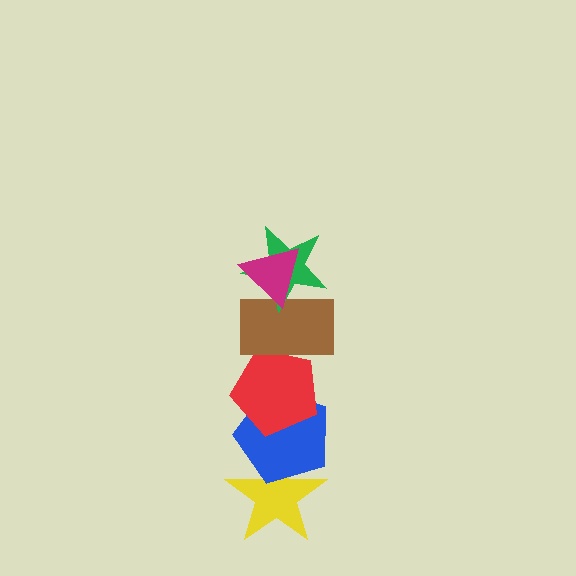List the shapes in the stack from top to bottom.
From top to bottom: the magenta triangle, the green star, the brown rectangle, the red pentagon, the blue pentagon, the yellow star.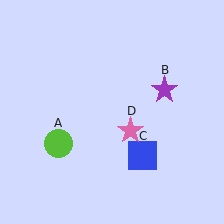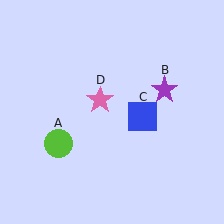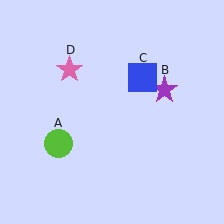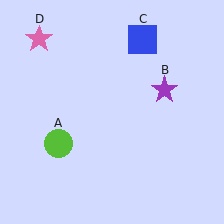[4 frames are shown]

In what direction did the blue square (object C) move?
The blue square (object C) moved up.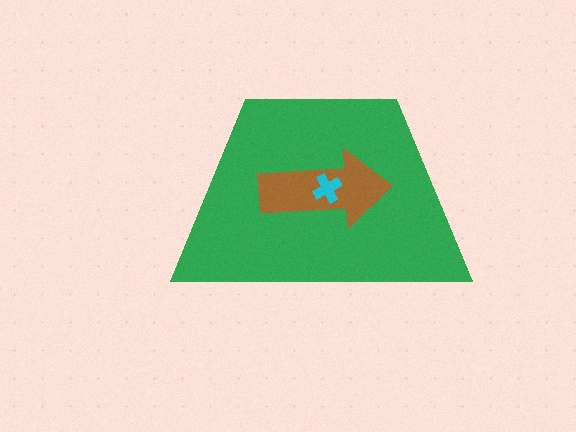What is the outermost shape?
The green trapezoid.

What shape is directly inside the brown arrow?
The cyan cross.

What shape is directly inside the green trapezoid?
The brown arrow.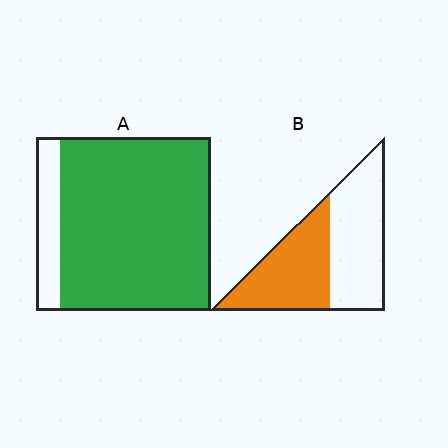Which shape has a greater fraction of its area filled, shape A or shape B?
Shape A.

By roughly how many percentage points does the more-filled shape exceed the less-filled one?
By roughly 40 percentage points (A over B).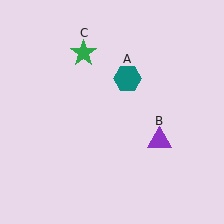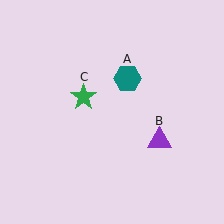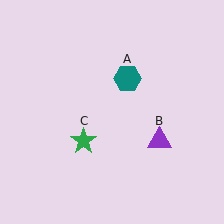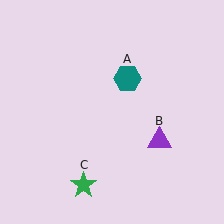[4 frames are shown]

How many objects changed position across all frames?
1 object changed position: green star (object C).